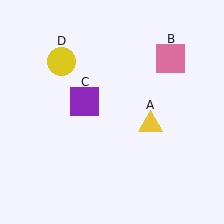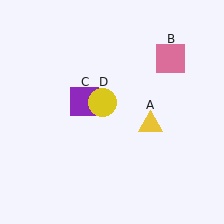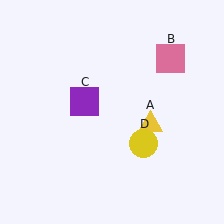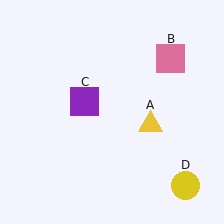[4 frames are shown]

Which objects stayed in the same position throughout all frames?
Yellow triangle (object A) and pink square (object B) and purple square (object C) remained stationary.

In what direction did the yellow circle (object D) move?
The yellow circle (object D) moved down and to the right.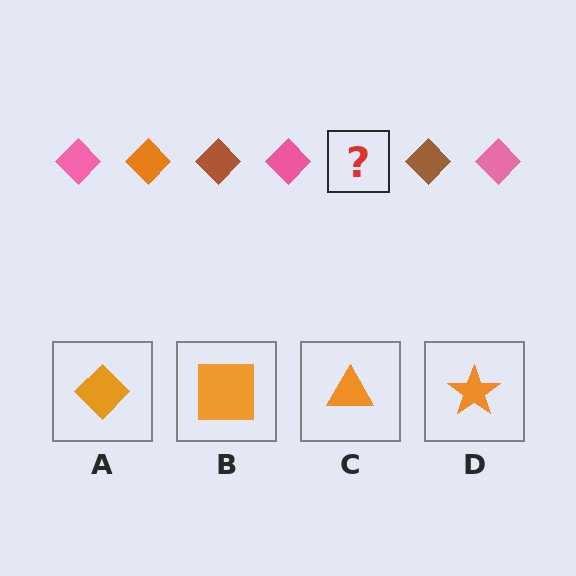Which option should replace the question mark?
Option A.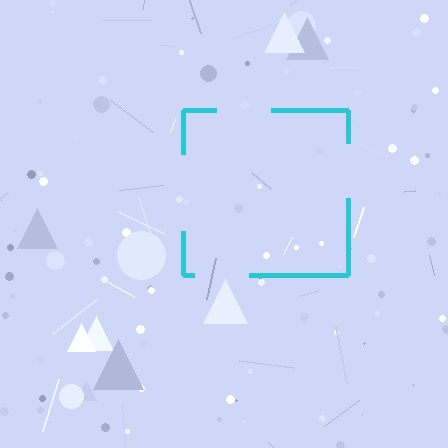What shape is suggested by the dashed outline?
The dashed outline suggests a square.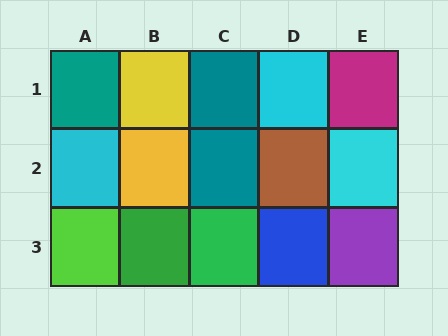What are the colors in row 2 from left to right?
Cyan, yellow, teal, brown, cyan.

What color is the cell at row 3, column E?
Purple.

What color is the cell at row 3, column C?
Green.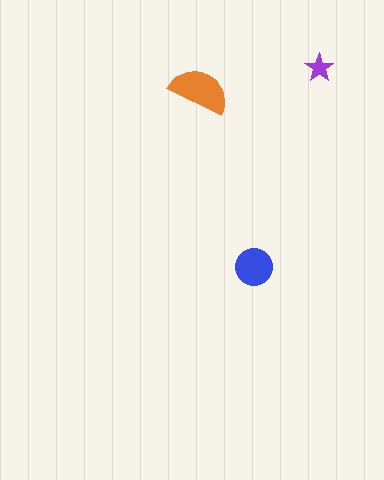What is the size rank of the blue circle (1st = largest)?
2nd.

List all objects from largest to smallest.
The orange semicircle, the blue circle, the purple star.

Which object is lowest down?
The blue circle is bottommost.